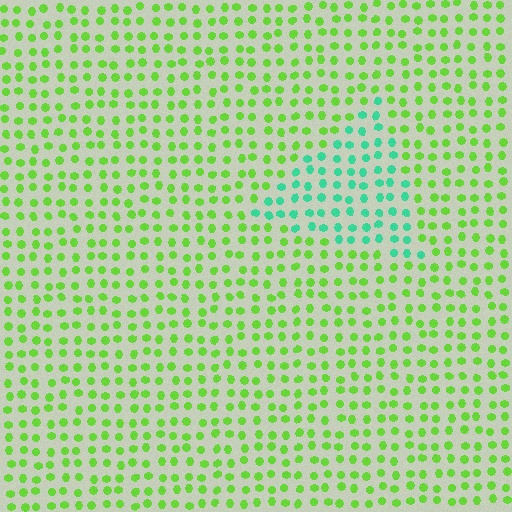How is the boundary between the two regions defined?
The boundary is defined purely by a slight shift in hue (about 54 degrees). Spacing, size, and orientation are identical on both sides.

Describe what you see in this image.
The image is filled with small lime elements in a uniform arrangement. A triangle-shaped region is visible where the elements are tinted to a slightly different hue, forming a subtle color boundary.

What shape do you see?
I see a triangle.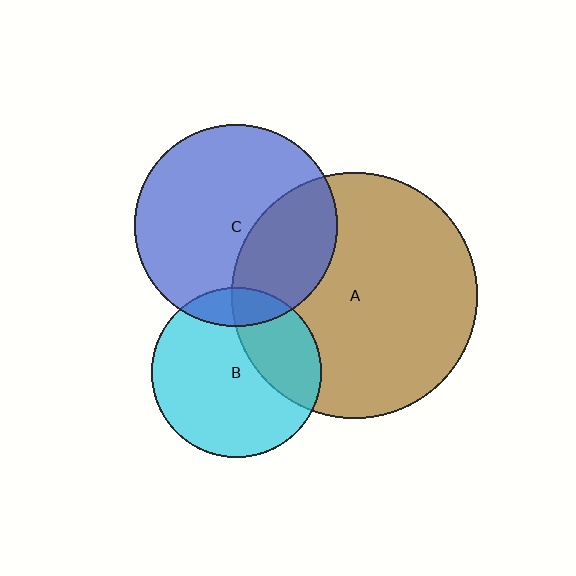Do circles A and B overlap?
Yes.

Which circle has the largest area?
Circle A (brown).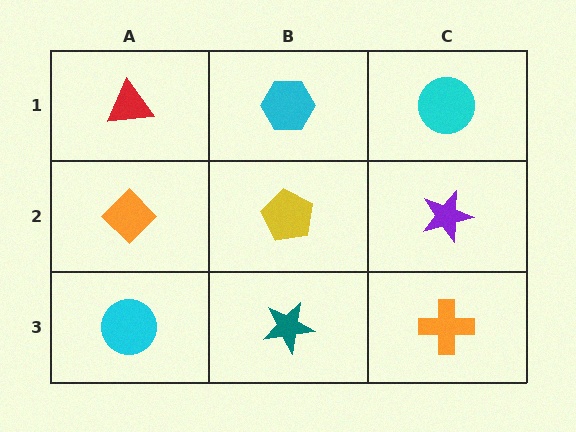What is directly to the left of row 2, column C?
A yellow pentagon.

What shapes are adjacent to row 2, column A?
A red triangle (row 1, column A), a cyan circle (row 3, column A), a yellow pentagon (row 2, column B).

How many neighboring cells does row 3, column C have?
2.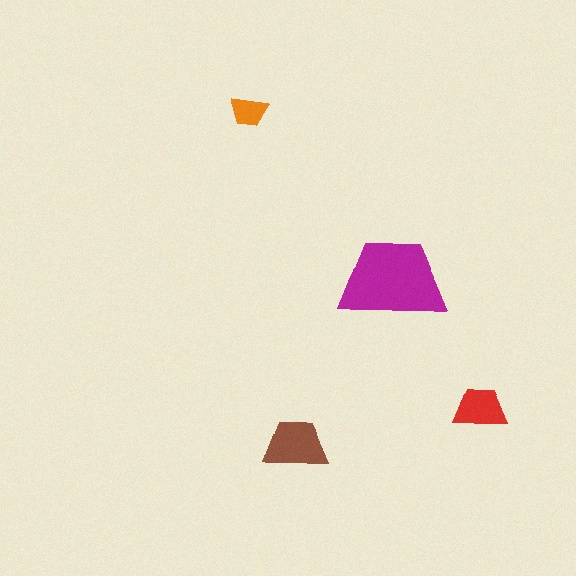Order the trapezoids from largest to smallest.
the magenta one, the brown one, the red one, the orange one.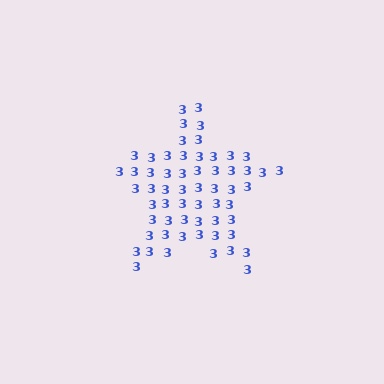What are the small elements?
The small elements are digit 3's.